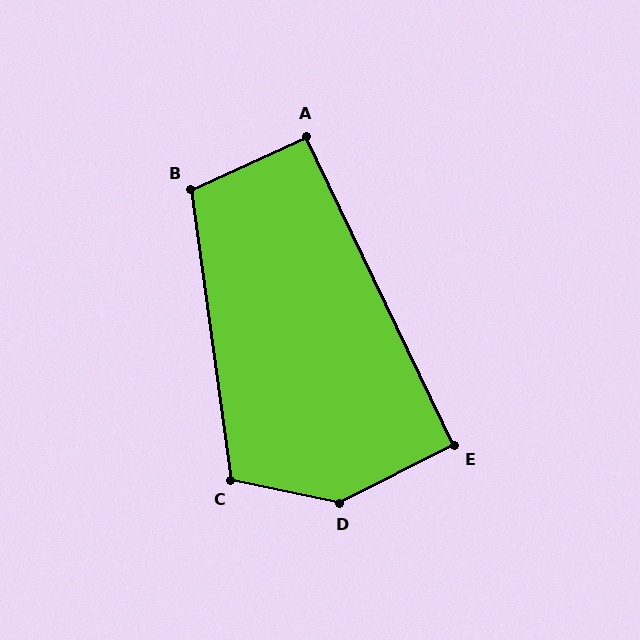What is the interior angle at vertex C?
Approximately 109 degrees (obtuse).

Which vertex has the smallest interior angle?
E, at approximately 91 degrees.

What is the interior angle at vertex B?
Approximately 107 degrees (obtuse).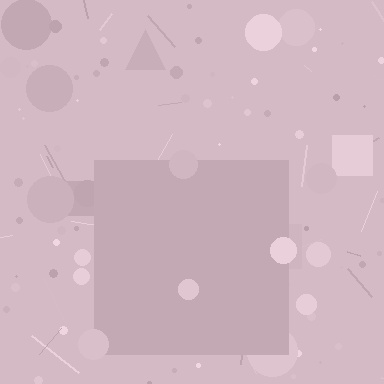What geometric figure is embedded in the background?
A square is embedded in the background.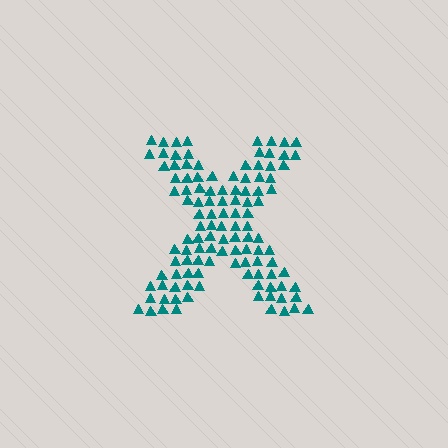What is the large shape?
The large shape is the letter X.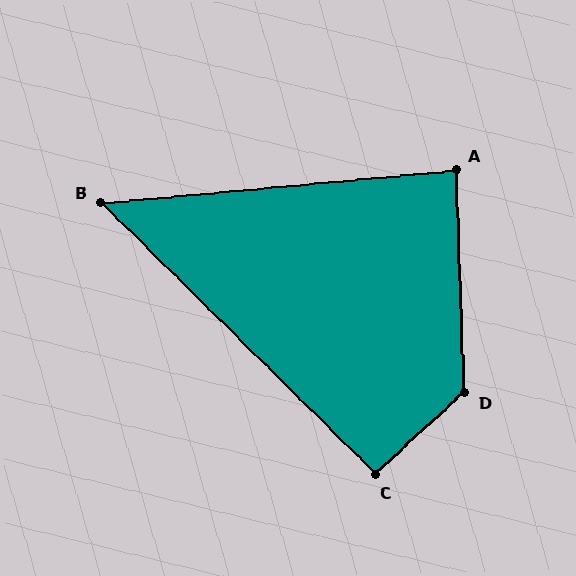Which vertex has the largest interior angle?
D, at approximately 130 degrees.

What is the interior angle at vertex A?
Approximately 87 degrees (approximately right).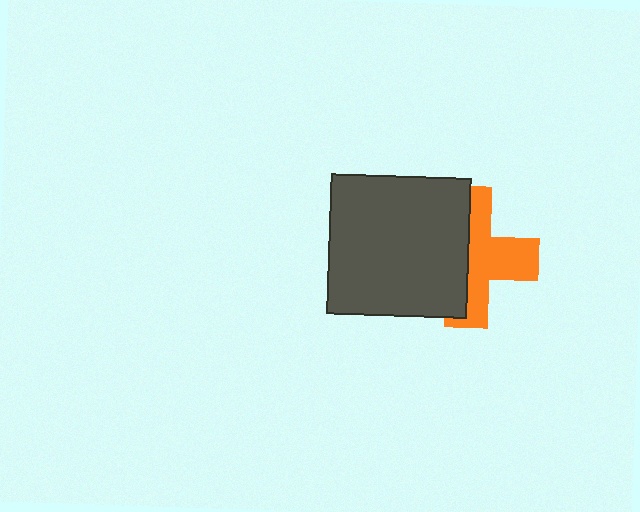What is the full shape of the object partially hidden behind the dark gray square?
The partially hidden object is an orange cross.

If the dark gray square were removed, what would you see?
You would see the complete orange cross.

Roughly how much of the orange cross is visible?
About half of it is visible (roughly 50%).